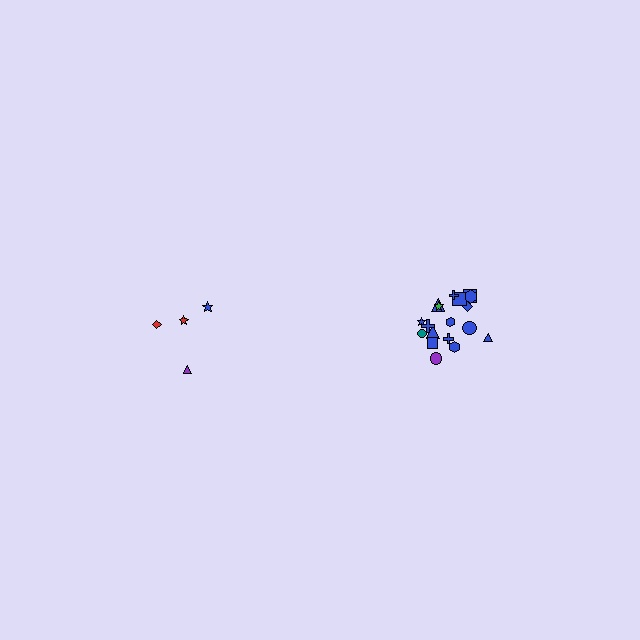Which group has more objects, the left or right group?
The right group.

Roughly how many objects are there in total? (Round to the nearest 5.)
Roughly 20 objects in total.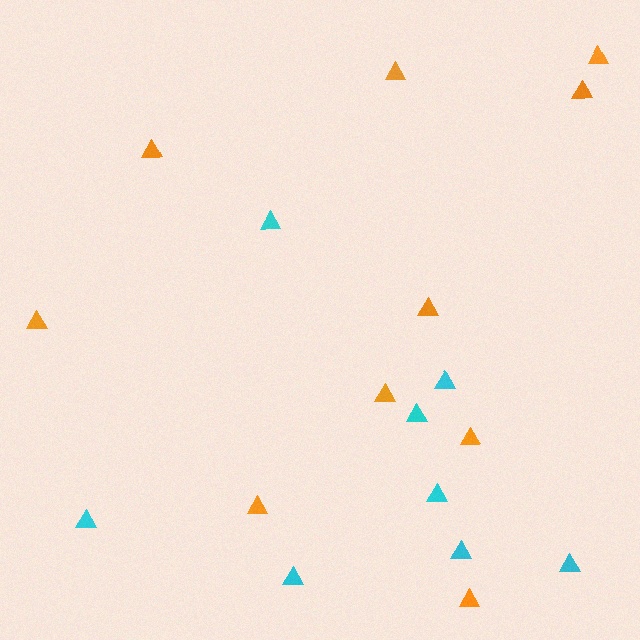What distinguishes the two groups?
There are 2 groups: one group of cyan triangles (8) and one group of orange triangles (10).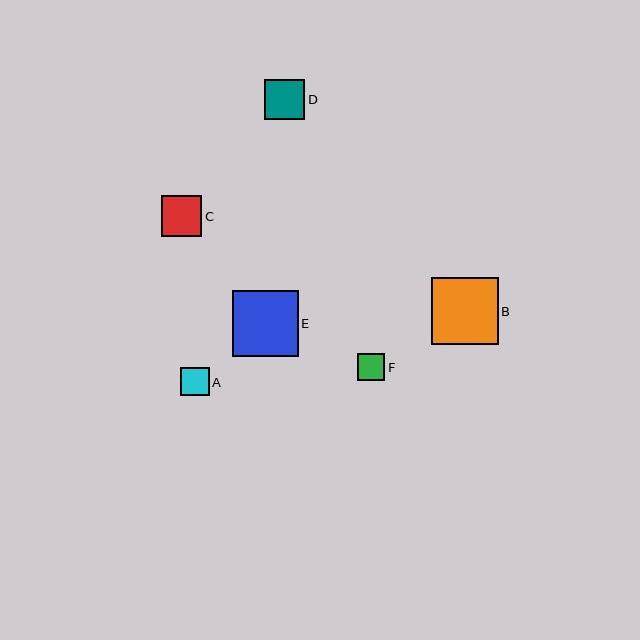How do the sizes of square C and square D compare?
Square C and square D are approximately the same size.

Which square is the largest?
Square B is the largest with a size of approximately 66 pixels.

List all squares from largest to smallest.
From largest to smallest: B, E, C, D, A, F.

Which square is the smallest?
Square F is the smallest with a size of approximately 27 pixels.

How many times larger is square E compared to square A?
Square E is approximately 2.3 times the size of square A.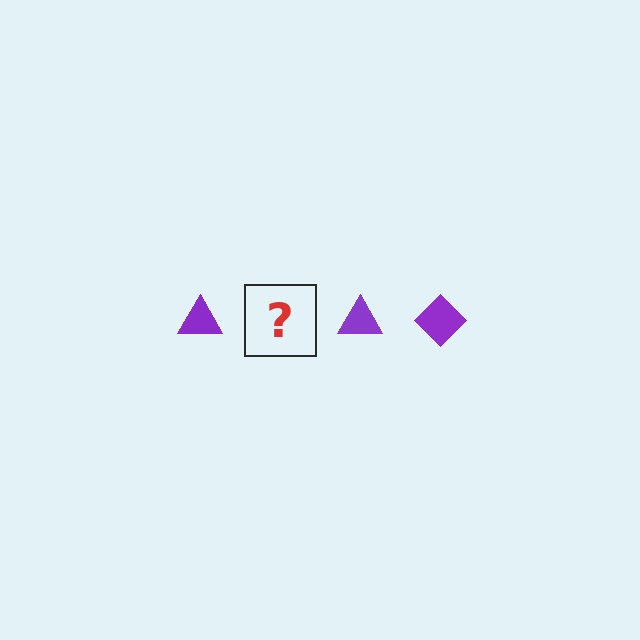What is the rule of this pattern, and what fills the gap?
The rule is that the pattern cycles through triangle, diamond shapes in purple. The gap should be filled with a purple diamond.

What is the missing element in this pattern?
The missing element is a purple diamond.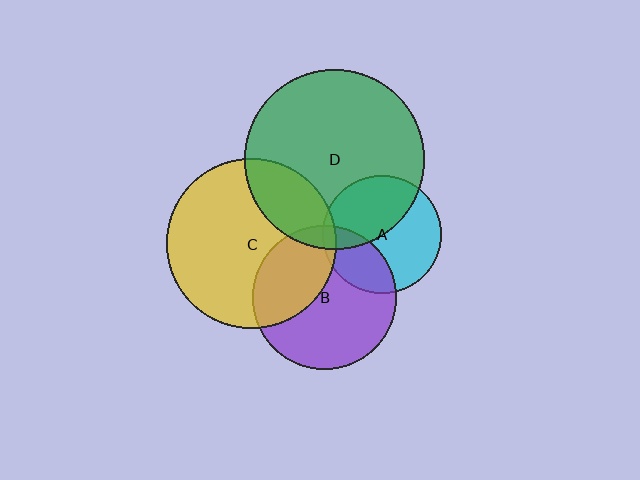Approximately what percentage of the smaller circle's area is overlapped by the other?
Approximately 10%.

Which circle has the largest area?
Circle D (green).